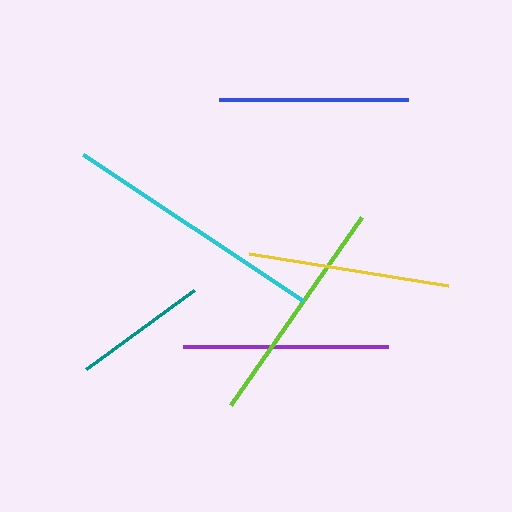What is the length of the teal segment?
The teal segment is approximately 133 pixels long.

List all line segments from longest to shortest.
From longest to shortest: cyan, lime, purple, yellow, blue, teal.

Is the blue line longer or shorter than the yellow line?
The yellow line is longer than the blue line.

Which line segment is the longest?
The cyan line is the longest at approximately 264 pixels.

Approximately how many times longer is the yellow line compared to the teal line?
The yellow line is approximately 1.5 times the length of the teal line.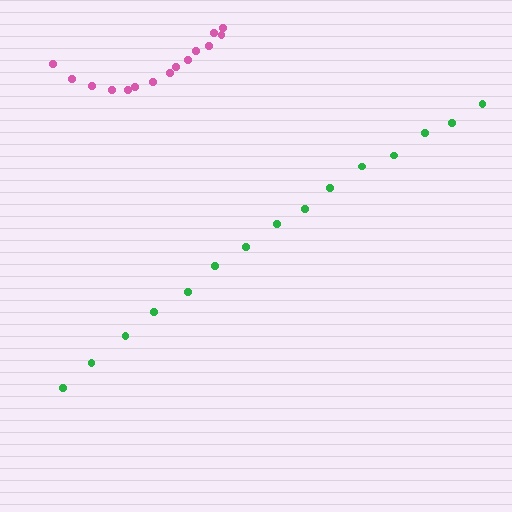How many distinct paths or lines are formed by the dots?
There are 2 distinct paths.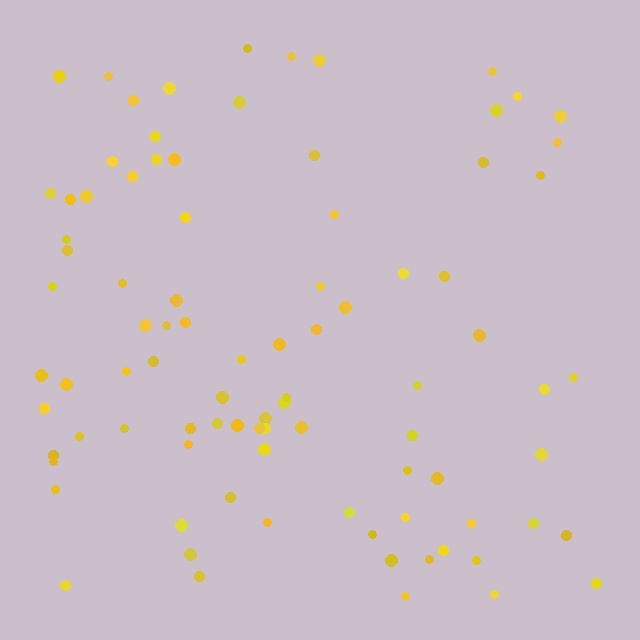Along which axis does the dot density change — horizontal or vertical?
Horizontal.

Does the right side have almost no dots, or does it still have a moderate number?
Still a moderate number, just noticeably fewer than the left.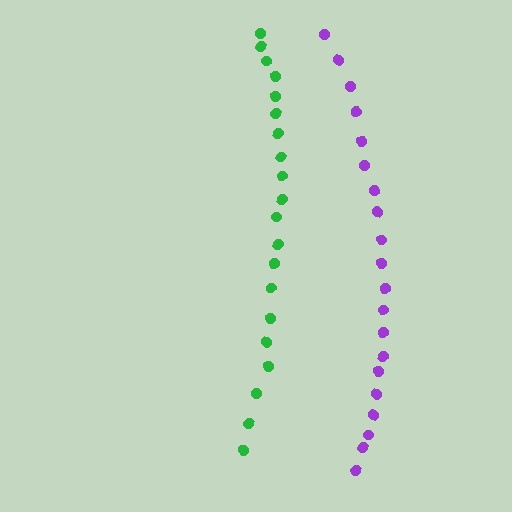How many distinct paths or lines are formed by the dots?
There are 2 distinct paths.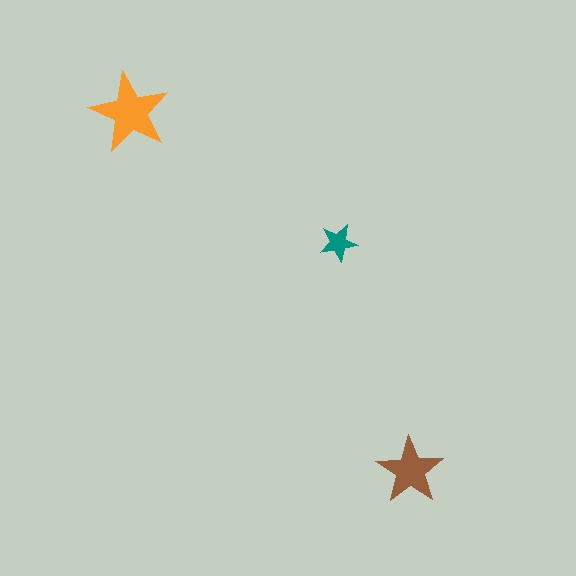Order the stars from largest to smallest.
the orange one, the brown one, the teal one.